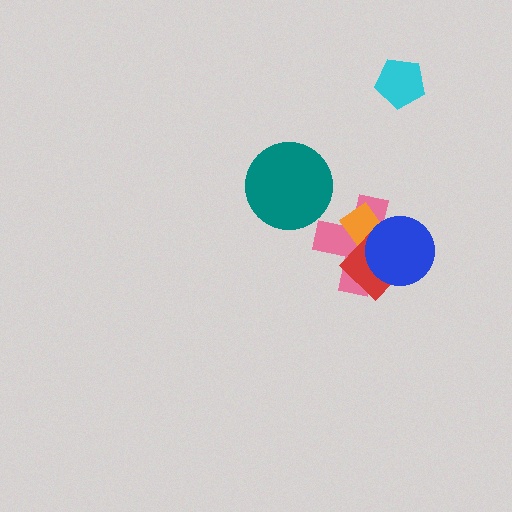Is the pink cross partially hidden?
Yes, it is partially covered by another shape.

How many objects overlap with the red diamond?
3 objects overlap with the red diamond.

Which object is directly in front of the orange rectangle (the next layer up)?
The red diamond is directly in front of the orange rectangle.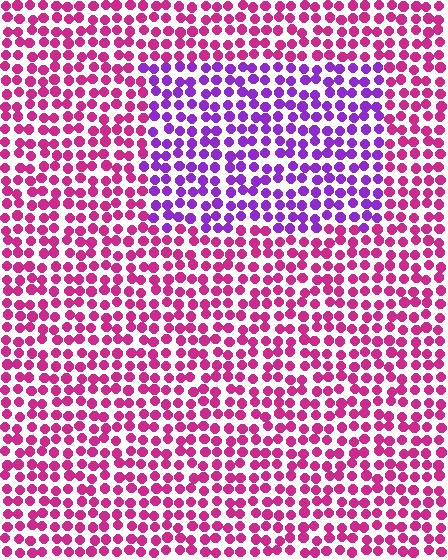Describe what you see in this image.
The image is filled with small magenta elements in a uniform arrangement. A rectangle-shaped region is visible where the elements are tinted to a slightly different hue, forming a subtle color boundary.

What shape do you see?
I see a rectangle.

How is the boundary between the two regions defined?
The boundary is defined purely by a slight shift in hue (about 46 degrees). Spacing, size, and orientation are identical on both sides.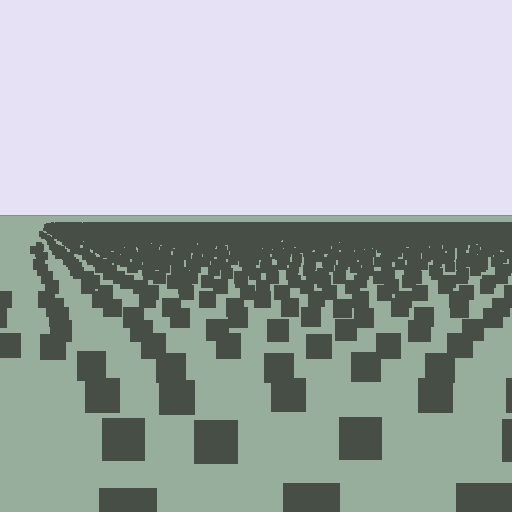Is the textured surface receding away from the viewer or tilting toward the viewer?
The surface is receding away from the viewer. Texture elements get smaller and denser toward the top.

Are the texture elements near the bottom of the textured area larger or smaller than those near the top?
Larger. Near the bottom, elements are closer to the viewer and appear at a bigger on-screen size.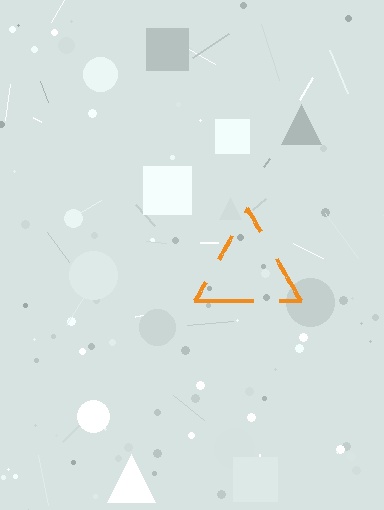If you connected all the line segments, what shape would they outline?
They would outline a triangle.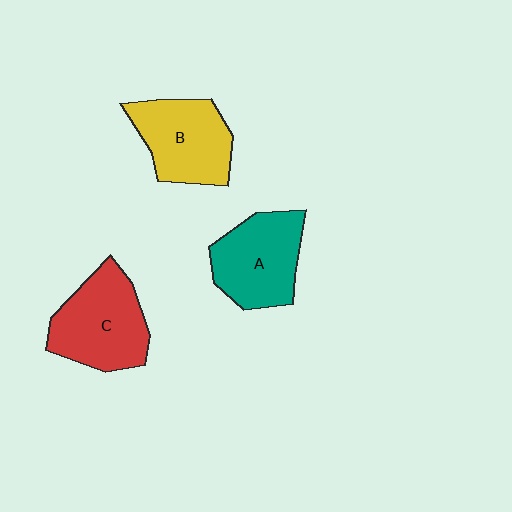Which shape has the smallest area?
Shape B (yellow).